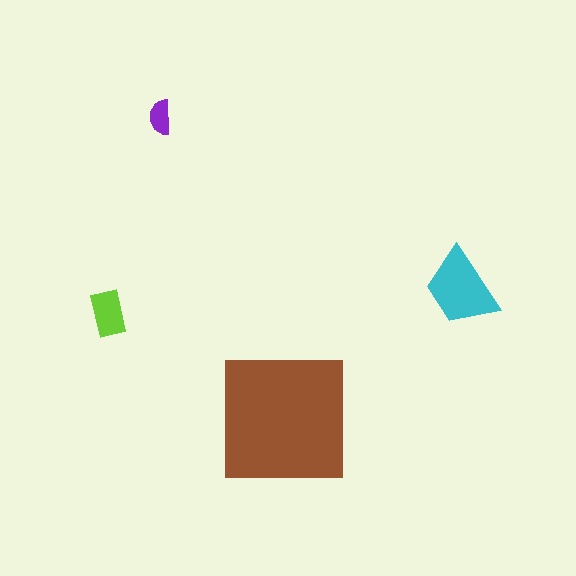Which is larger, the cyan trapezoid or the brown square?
The brown square.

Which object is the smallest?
The purple semicircle.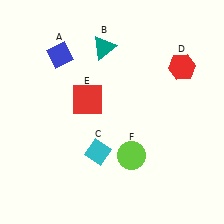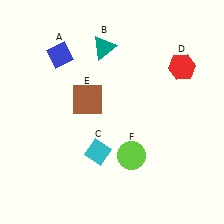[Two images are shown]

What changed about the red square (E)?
In Image 1, E is red. In Image 2, it changed to brown.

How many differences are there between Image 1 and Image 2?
There is 1 difference between the two images.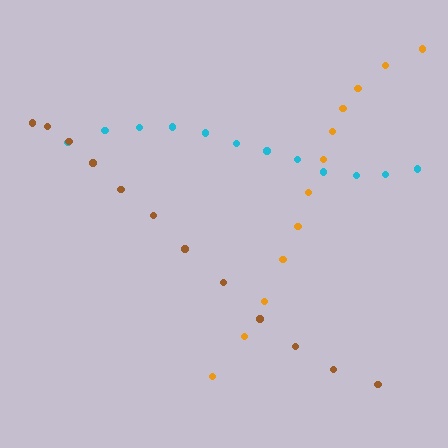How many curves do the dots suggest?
There are 3 distinct paths.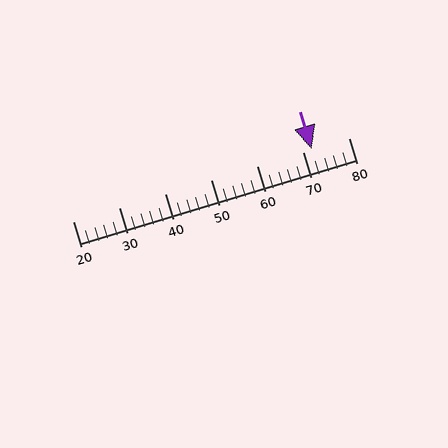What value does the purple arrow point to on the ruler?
The purple arrow points to approximately 72.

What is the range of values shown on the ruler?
The ruler shows values from 20 to 80.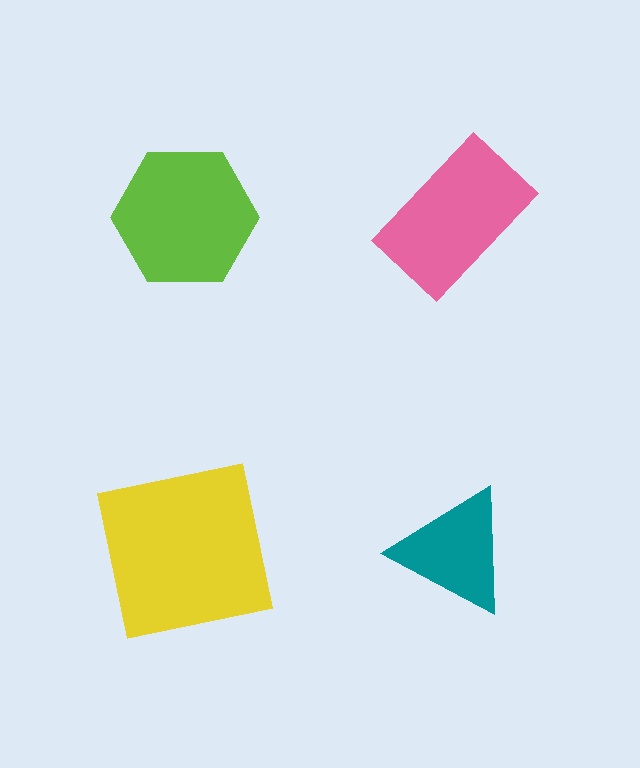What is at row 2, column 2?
A teal triangle.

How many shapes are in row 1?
2 shapes.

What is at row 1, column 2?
A pink rectangle.